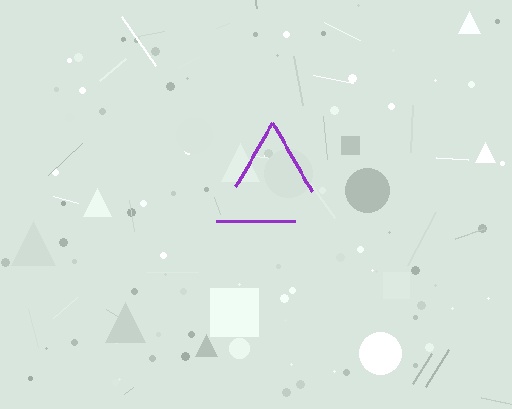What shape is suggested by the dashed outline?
The dashed outline suggests a triangle.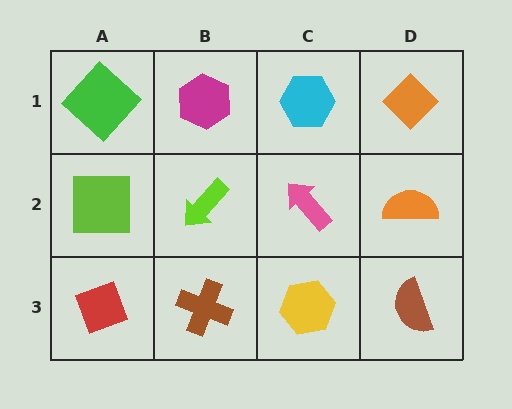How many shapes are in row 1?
4 shapes.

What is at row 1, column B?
A magenta hexagon.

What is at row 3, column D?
A brown semicircle.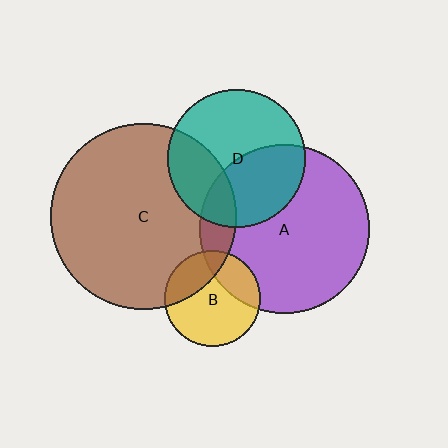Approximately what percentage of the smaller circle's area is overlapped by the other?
Approximately 30%.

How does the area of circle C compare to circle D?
Approximately 1.8 times.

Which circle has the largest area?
Circle C (brown).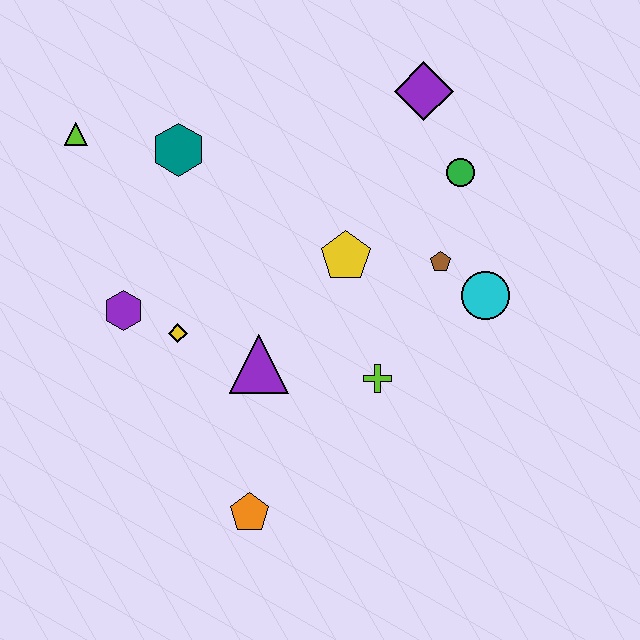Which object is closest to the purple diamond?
The green circle is closest to the purple diamond.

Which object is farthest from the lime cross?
The lime triangle is farthest from the lime cross.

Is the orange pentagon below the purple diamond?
Yes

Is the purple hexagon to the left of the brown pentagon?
Yes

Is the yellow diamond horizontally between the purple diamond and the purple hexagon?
Yes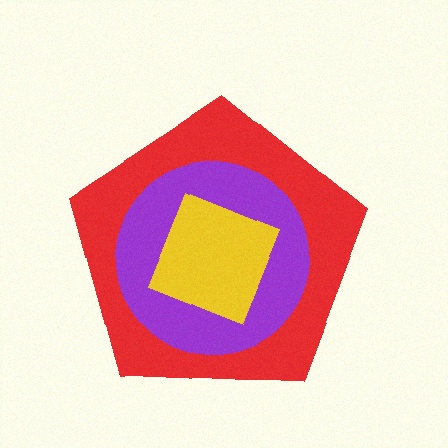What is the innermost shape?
The yellow square.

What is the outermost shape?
The red pentagon.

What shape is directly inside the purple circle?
The yellow square.